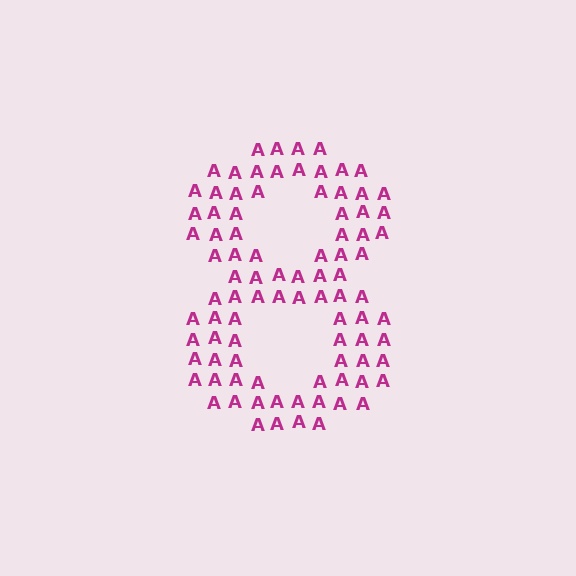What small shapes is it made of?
It is made of small letter A's.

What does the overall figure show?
The overall figure shows the digit 8.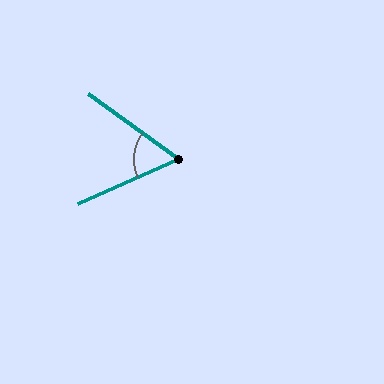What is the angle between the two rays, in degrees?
Approximately 60 degrees.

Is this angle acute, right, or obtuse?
It is acute.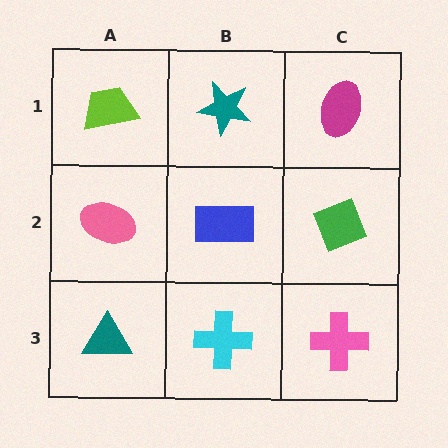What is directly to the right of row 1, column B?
A magenta ellipse.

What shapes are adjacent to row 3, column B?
A blue rectangle (row 2, column B), a teal triangle (row 3, column A), a pink cross (row 3, column C).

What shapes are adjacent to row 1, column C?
A green diamond (row 2, column C), a teal star (row 1, column B).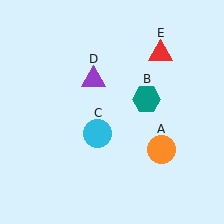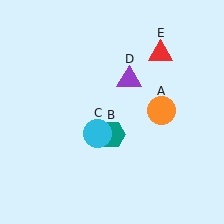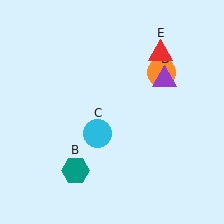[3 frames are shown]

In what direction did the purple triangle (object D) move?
The purple triangle (object D) moved right.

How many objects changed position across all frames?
3 objects changed position: orange circle (object A), teal hexagon (object B), purple triangle (object D).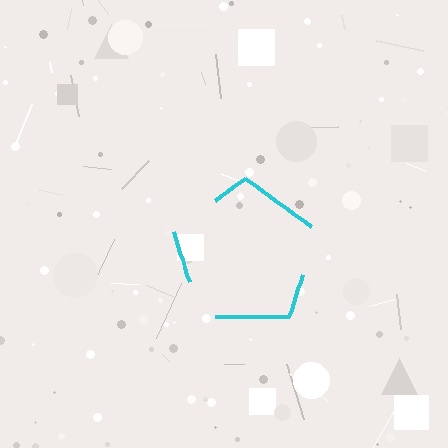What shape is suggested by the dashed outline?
The dashed outline suggests a pentagon.